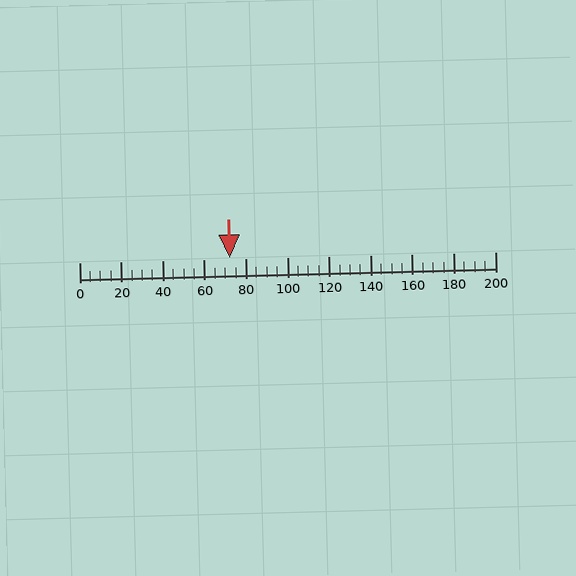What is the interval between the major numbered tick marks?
The major tick marks are spaced 20 units apart.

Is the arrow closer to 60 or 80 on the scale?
The arrow is closer to 80.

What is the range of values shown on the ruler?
The ruler shows values from 0 to 200.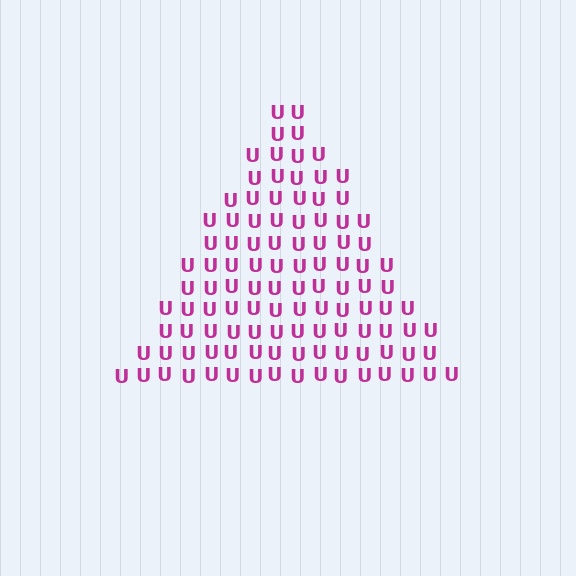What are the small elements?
The small elements are letter U's.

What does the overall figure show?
The overall figure shows a triangle.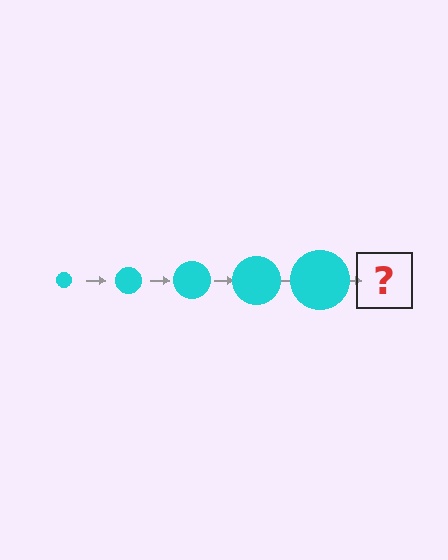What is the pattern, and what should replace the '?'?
The pattern is that the circle gets progressively larger each step. The '?' should be a cyan circle, larger than the previous one.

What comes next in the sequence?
The next element should be a cyan circle, larger than the previous one.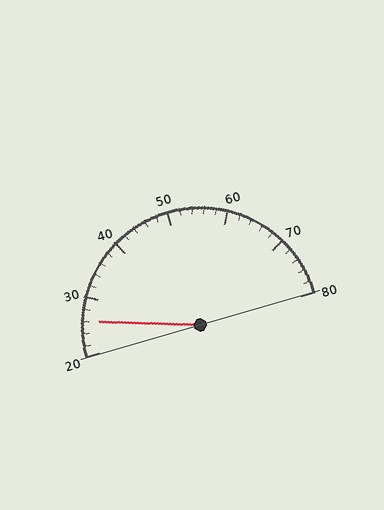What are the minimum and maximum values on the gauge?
The gauge ranges from 20 to 80.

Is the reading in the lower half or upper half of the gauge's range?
The reading is in the lower half of the range (20 to 80).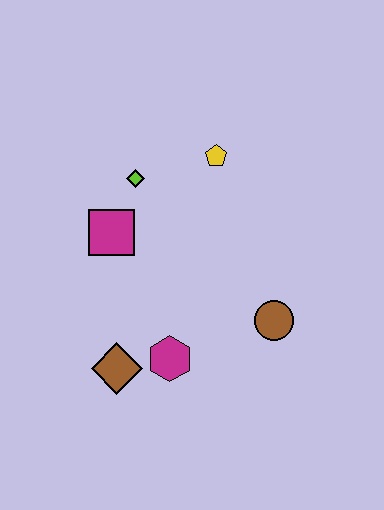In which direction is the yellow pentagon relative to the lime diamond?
The yellow pentagon is to the right of the lime diamond.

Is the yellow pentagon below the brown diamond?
No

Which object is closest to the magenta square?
The lime diamond is closest to the magenta square.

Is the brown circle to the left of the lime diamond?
No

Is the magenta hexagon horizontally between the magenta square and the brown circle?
Yes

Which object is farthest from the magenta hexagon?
The yellow pentagon is farthest from the magenta hexagon.